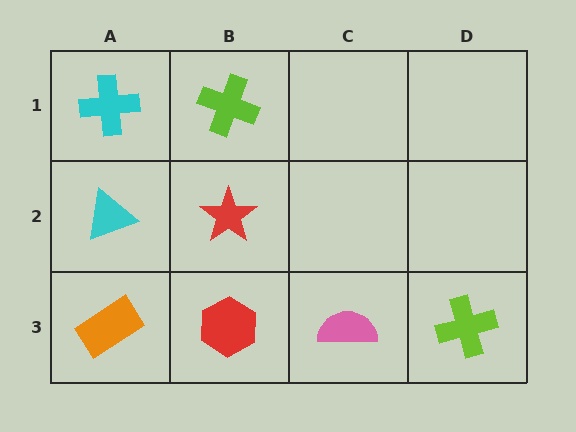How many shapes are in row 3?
4 shapes.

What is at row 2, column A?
A cyan triangle.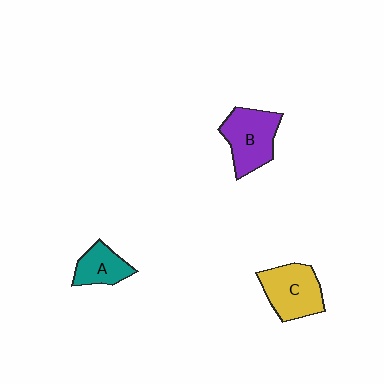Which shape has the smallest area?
Shape A (teal).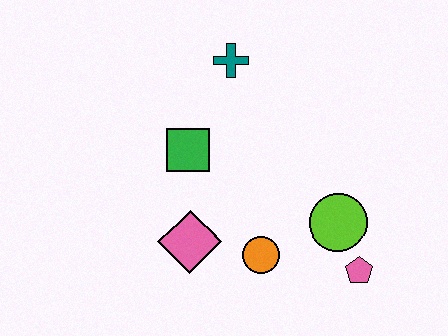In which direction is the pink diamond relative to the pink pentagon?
The pink diamond is to the left of the pink pentagon.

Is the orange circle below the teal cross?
Yes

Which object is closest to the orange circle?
The pink diamond is closest to the orange circle.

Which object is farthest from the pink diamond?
The teal cross is farthest from the pink diamond.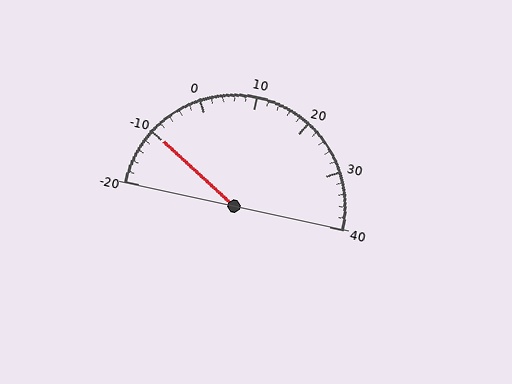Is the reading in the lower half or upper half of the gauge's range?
The reading is in the lower half of the range (-20 to 40).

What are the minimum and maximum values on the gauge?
The gauge ranges from -20 to 40.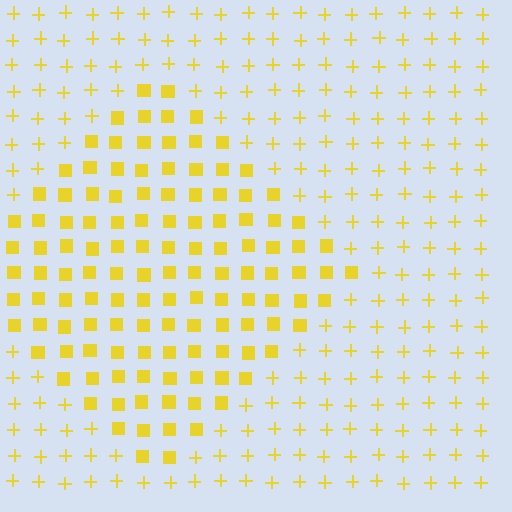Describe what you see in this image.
The image is filled with small yellow elements arranged in a uniform grid. A diamond-shaped region contains squares, while the surrounding area contains plus signs. The boundary is defined purely by the change in element shape.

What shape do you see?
I see a diamond.